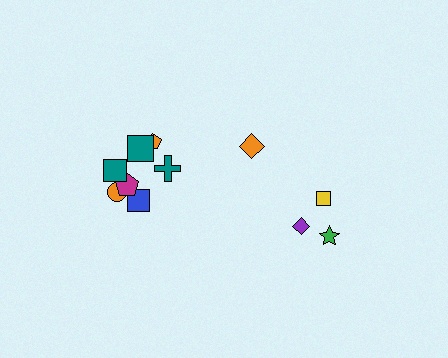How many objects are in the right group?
There are 4 objects.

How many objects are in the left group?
There are 7 objects.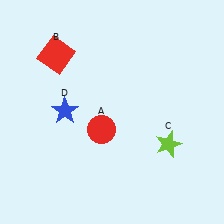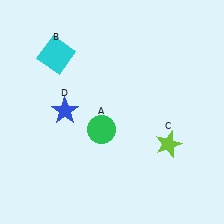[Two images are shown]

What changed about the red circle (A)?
In Image 1, A is red. In Image 2, it changed to green.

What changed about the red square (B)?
In Image 1, B is red. In Image 2, it changed to cyan.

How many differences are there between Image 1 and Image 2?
There are 2 differences between the two images.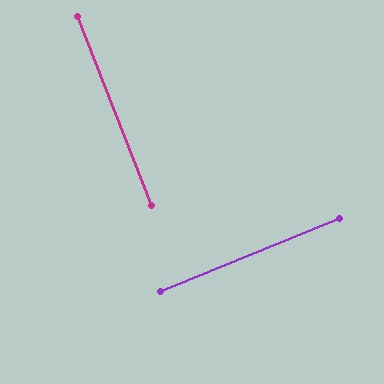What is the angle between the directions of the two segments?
Approximately 89 degrees.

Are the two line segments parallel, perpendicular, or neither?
Perpendicular — they meet at approximately 89°.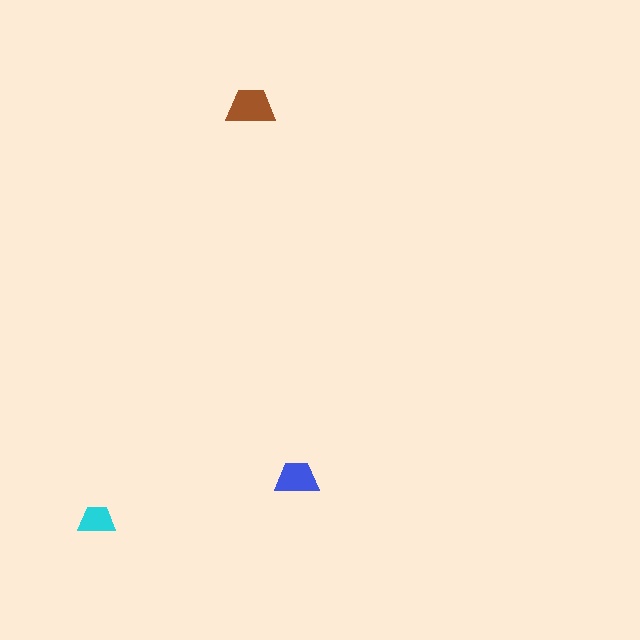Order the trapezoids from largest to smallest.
the brown one, the blue one, the cyan one.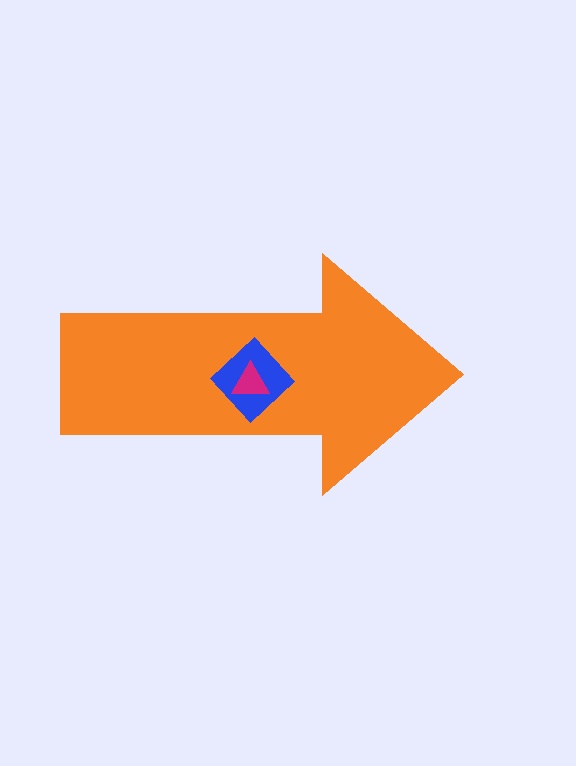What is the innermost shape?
The magenta triangle.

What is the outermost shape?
The orange arrow.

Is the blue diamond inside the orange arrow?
Yes.